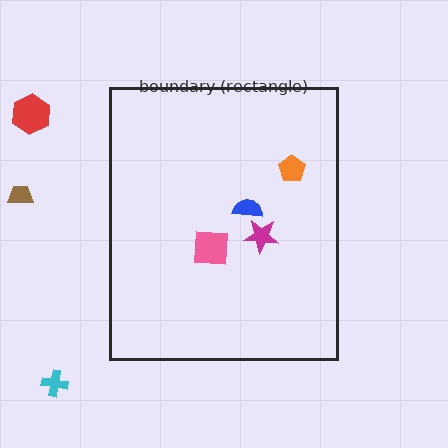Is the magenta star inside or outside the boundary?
Inside.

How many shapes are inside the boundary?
4 inside, 3 outside.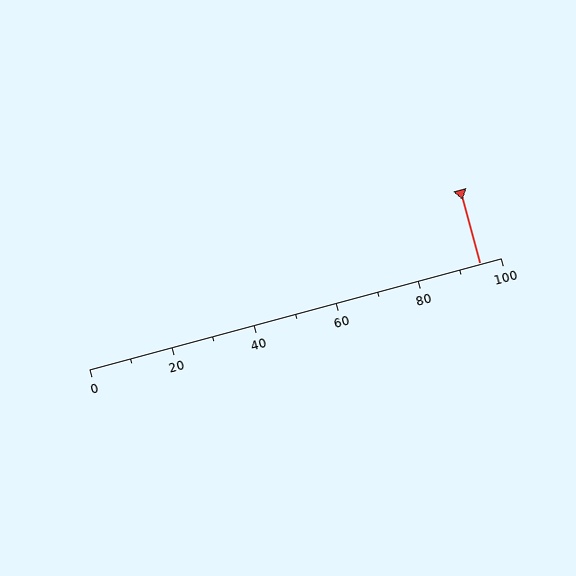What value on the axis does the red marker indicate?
The marker indicates approximately 95.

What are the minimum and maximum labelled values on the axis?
The axis runs from 0 to 100.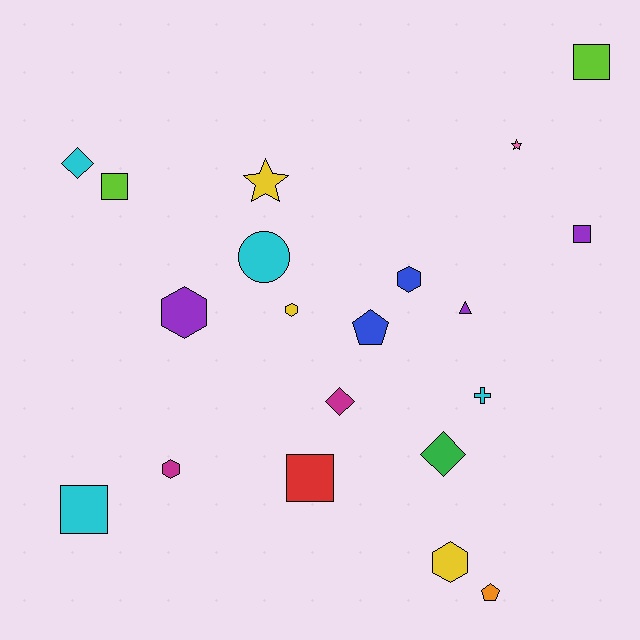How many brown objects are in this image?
There are no brown objects.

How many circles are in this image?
There is 1 circle.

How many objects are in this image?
There are 20 objects.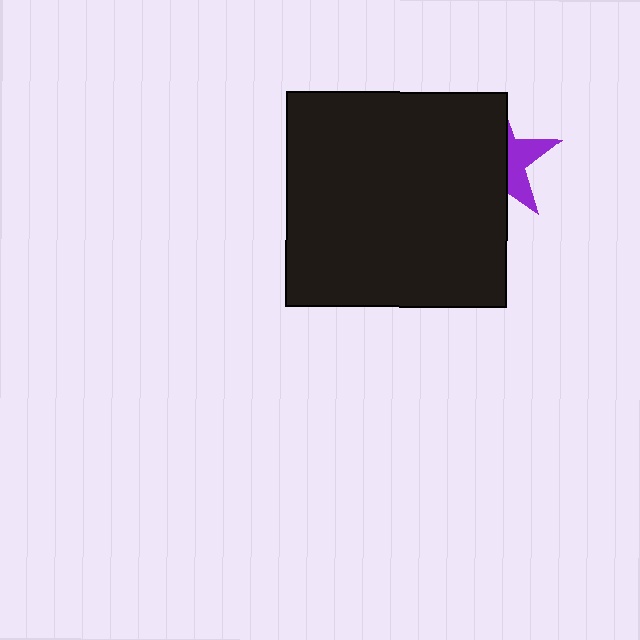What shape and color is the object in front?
The object in front is a black rectangle.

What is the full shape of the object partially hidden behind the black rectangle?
The partially hidden object is a purple star.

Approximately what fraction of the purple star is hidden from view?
Roughly 65% of the purple star is hidden behind the black rectangle.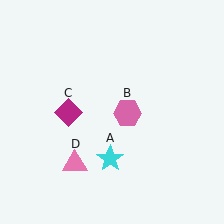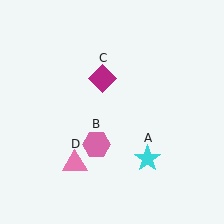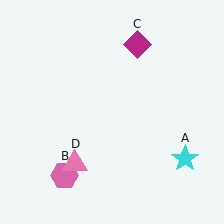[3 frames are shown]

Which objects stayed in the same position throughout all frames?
Pink triangle (object D) remained stationary.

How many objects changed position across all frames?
3 objects changed position: cyan star (object A), pink hexagon (object B), magenta diamond (object C).